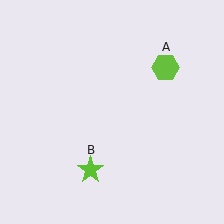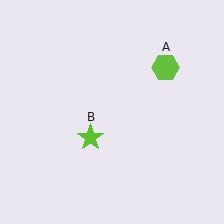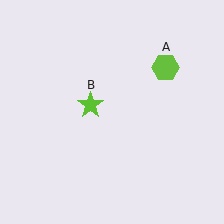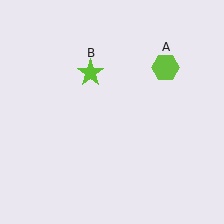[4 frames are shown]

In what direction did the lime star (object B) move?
The lime star (object B) moved up.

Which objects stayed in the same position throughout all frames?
Lime hexagon (object A) remained stationary.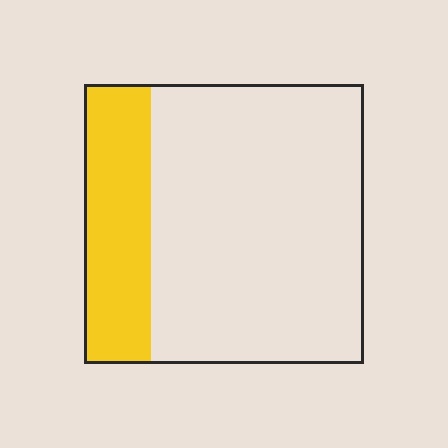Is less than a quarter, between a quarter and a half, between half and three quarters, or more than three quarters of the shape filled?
Less than a quarter.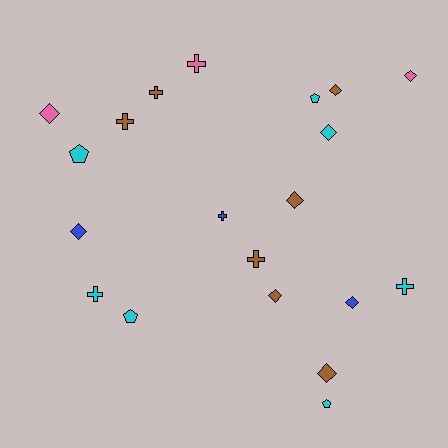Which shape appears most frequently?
Diamond, with 9 objects.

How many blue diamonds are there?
There are 2 blue diamonds.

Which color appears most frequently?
Brown, with 7 objects.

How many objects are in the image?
There are 20 objects.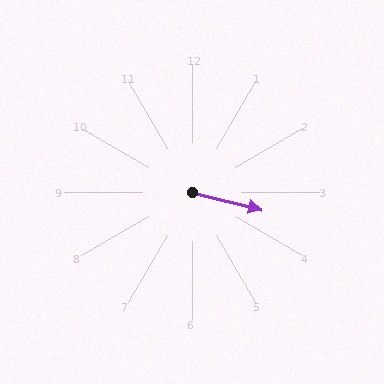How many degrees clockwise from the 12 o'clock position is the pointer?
Approximately 104 degrees.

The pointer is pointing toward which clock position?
Roughly 3 o'clock.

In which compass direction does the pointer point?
East.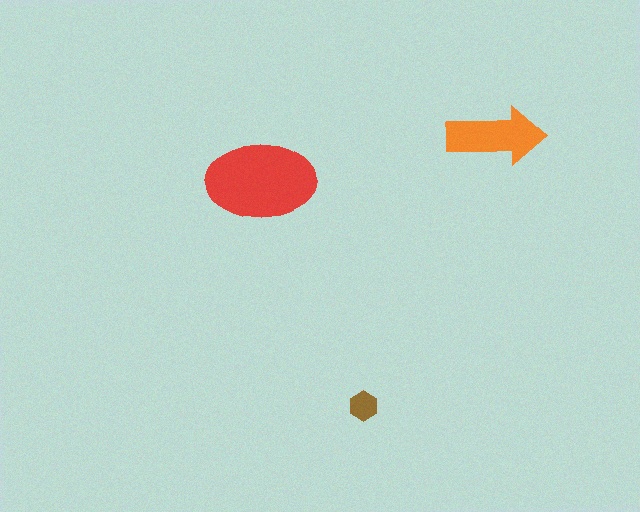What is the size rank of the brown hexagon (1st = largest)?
3rd.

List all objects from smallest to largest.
The brown hexagon, the orange arrow, the red ellipse.